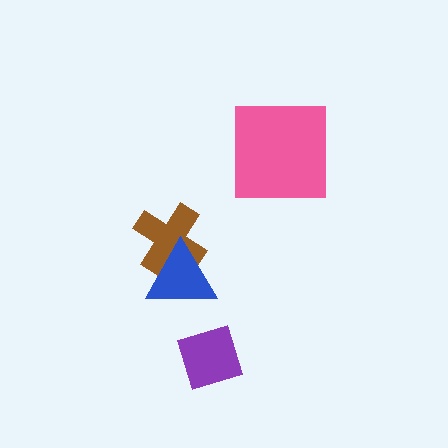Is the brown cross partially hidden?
Yes, it is partially covered by another shape.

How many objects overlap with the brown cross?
1 object overlaps with the brown cross.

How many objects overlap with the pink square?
0 objects overlap with the pink square.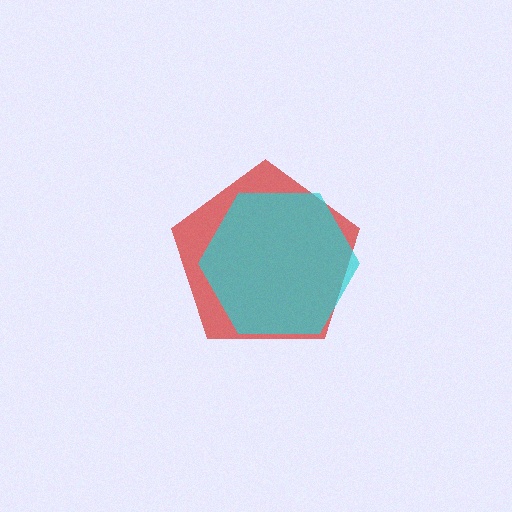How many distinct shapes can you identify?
There are 2 distinct shapes: a red pentagon, a cyan hexagon.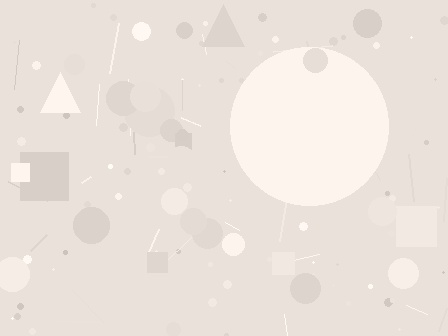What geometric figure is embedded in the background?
A circle is embedded in the background.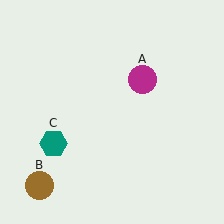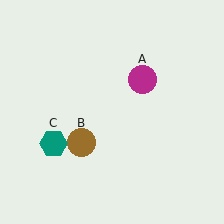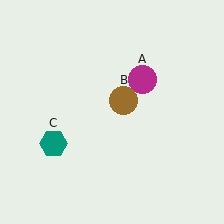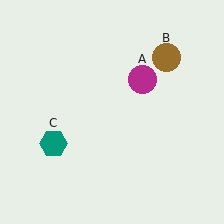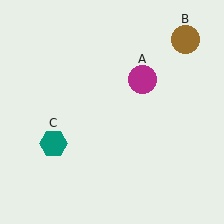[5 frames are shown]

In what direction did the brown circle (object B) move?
The brown circle (object B) moved up and to the right.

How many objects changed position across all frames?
1 object changed position: brown circle (object B).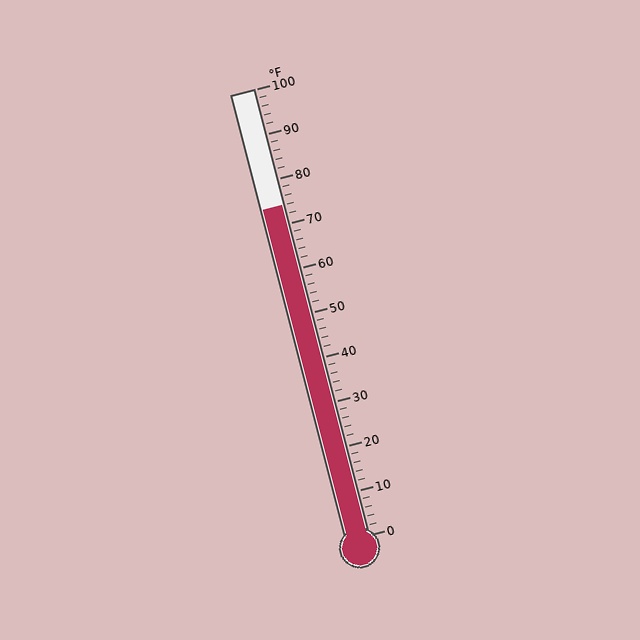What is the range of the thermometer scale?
The thermometer scale ranges from 0°F to 100°F.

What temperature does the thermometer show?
The thermometer shows approximately 74°F.